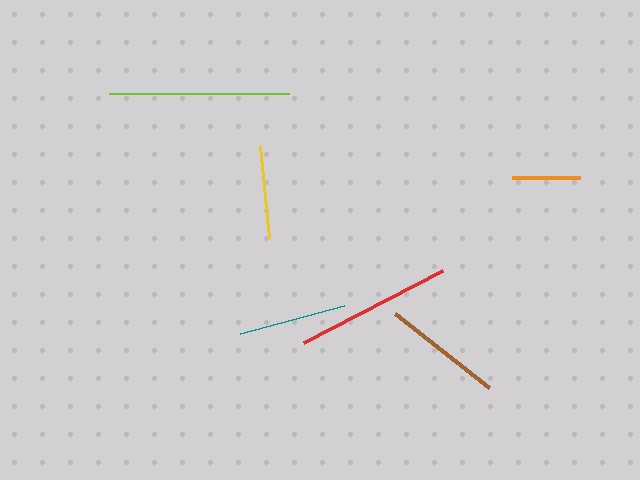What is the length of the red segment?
The red segment is approximately 157 pixels long.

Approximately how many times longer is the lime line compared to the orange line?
The lime line is approximately 2.6 times the length of the orange line.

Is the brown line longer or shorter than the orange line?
The brown line is longer than the orange line.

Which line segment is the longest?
The lime line is the longest at approximately 180 pixels.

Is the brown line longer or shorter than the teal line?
The brown line is longer than the teal line.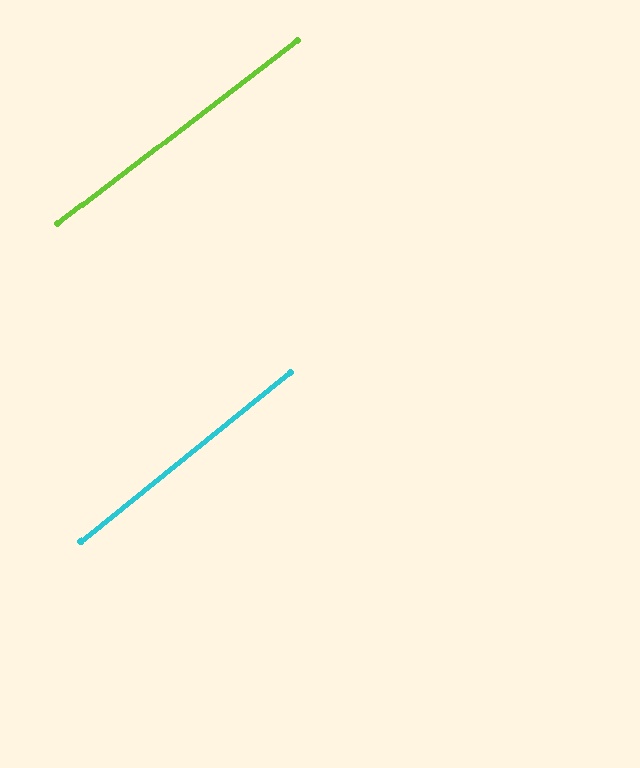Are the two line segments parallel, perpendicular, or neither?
Parallel — their directions differ by only 1.3°.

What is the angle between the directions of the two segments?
Approximately 1 degree.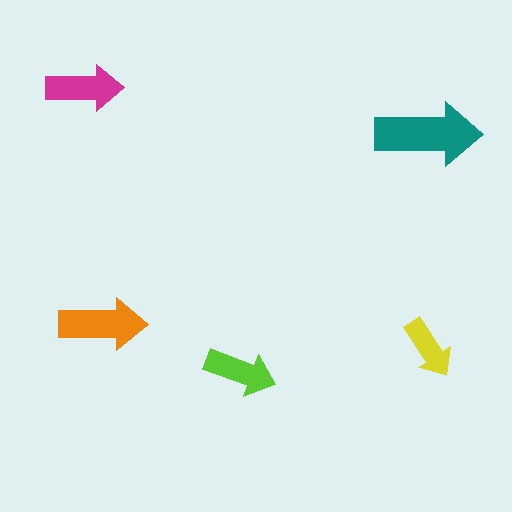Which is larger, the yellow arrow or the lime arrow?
The lime one.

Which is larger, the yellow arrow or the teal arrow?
The teal one.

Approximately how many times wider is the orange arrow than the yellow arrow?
About 1.5 times wider.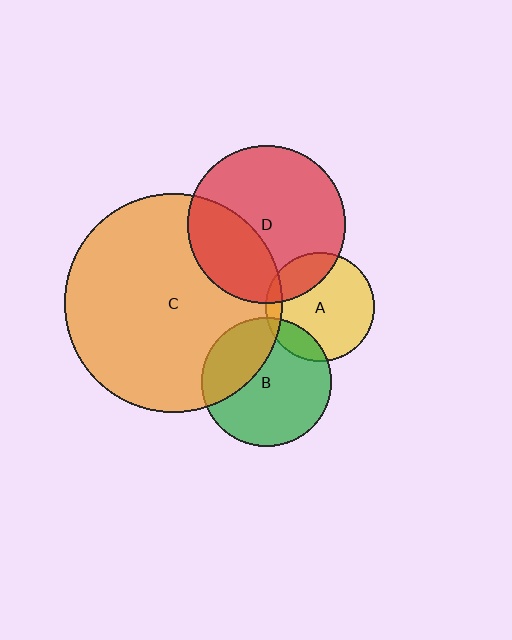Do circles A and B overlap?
Yes.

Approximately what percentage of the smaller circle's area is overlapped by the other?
Approximately 15%.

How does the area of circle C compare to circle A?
Approximately 4.0 times.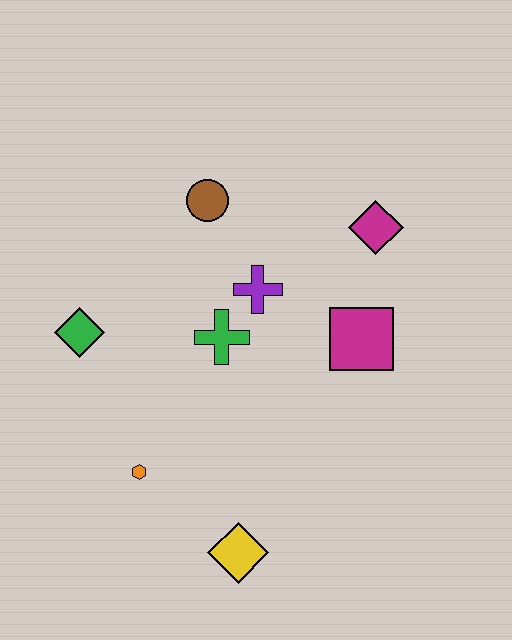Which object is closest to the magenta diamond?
The magenta square is closest to the magenta diamond.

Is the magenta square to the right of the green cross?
Yes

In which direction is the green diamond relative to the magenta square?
The green diamond is to the left of the magenta square.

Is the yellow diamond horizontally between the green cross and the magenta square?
Yes